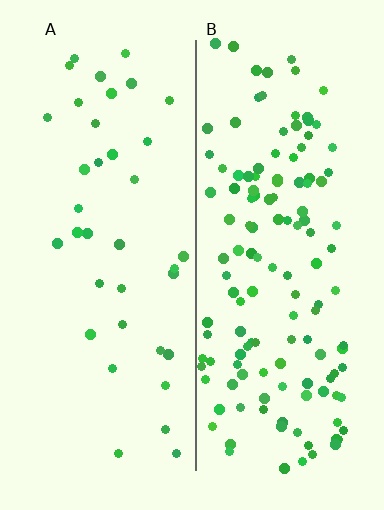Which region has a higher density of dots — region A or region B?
B (the right).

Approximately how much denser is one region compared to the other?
Approximately 3.7× — region B over region A.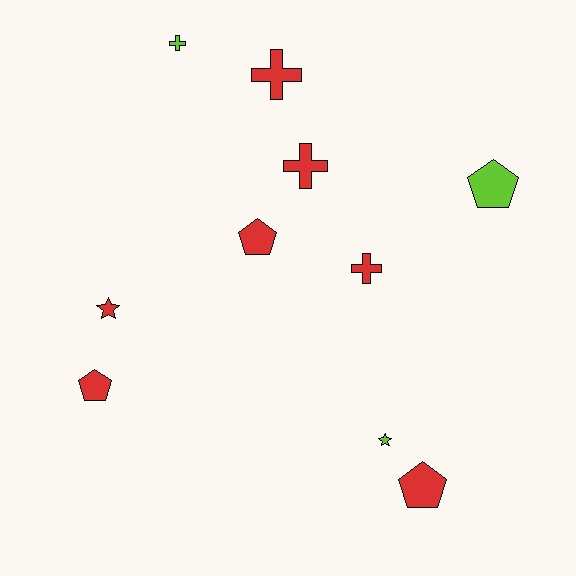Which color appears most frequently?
Red, with 7 objects.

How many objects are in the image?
There are 10 objects.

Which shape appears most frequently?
Pentagon, with 4 objects.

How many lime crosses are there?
There is 1 lime cross.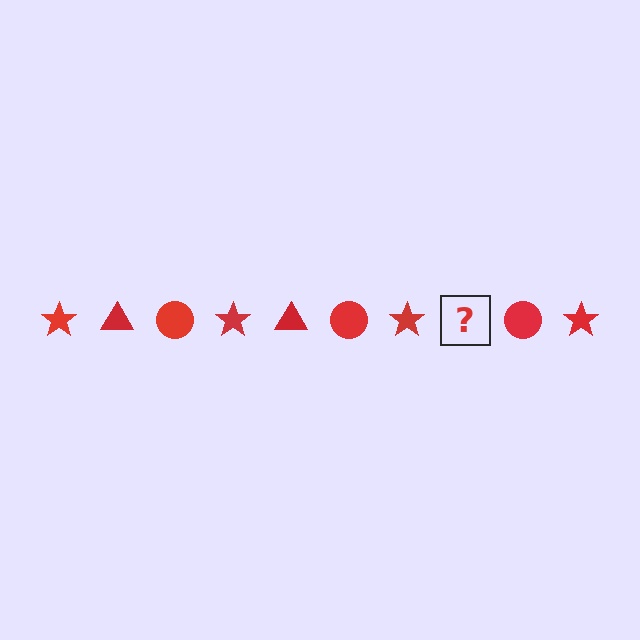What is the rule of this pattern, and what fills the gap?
The rule is that the pattern cycles through star, triangle, circle shapes in red. The gap should be filled with a red triangle.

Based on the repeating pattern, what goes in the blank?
The blank should be a red triangle.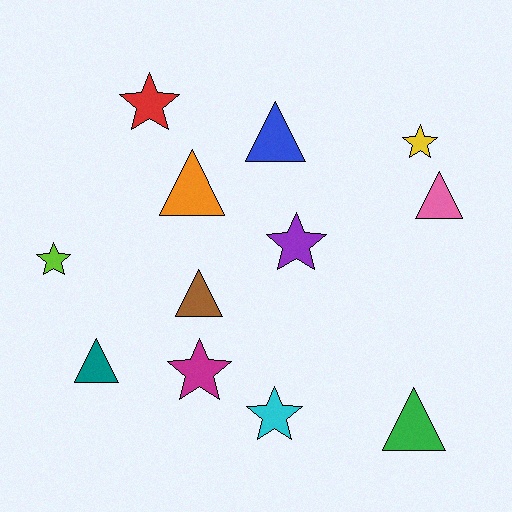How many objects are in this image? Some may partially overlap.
There are 12 objects.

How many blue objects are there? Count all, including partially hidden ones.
There is 1 blue object.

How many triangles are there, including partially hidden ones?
There are 6 triangles.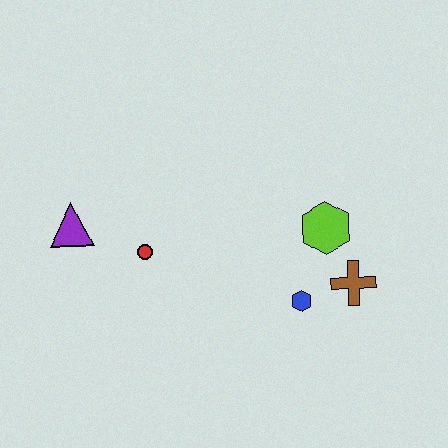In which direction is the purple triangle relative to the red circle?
The purple triangle is to the left of the red circle.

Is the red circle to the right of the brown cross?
No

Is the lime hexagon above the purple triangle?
No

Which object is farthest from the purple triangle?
The brown cross is farthest from the purple triangle.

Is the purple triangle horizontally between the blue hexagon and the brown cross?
No